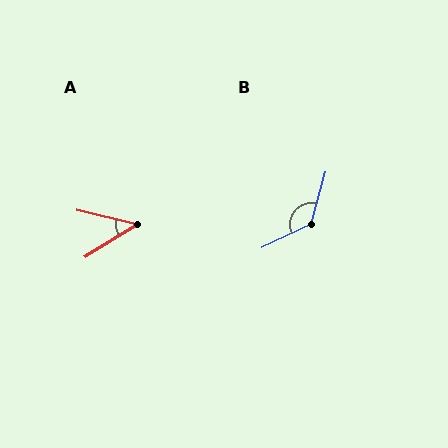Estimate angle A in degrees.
Approximately 46 degrees.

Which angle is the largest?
B, at approximately 131 degrees.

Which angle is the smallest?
A, at approximately 46 degrees.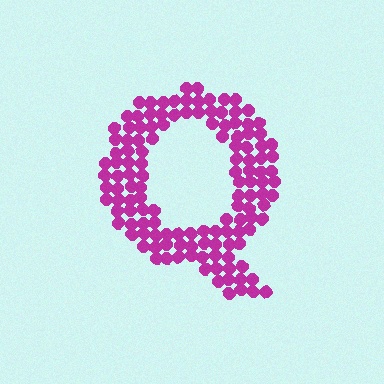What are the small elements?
The small elements are circles.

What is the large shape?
The large shape is the letter Q.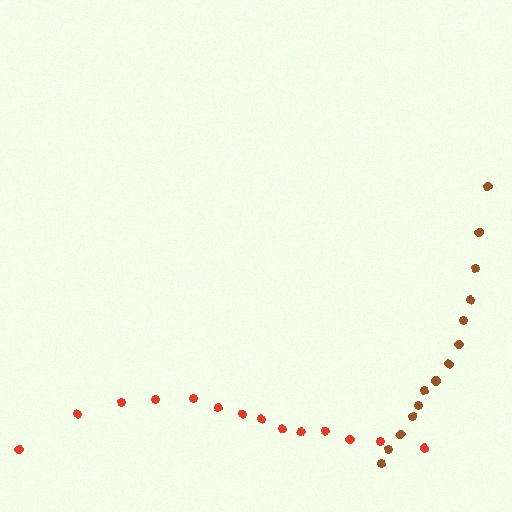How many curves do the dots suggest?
There are 2 distinct paths.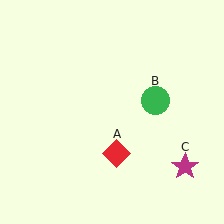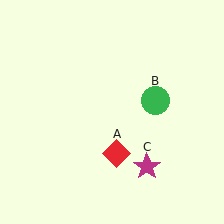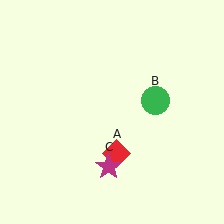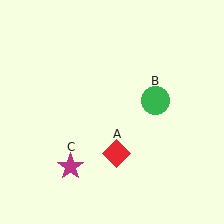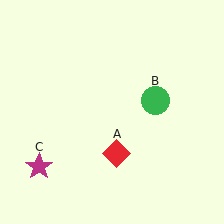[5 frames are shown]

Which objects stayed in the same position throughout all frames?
Red diamond (object A) and green circle (object B) remained stationary.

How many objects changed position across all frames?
1 object changed position: magenta star (object C).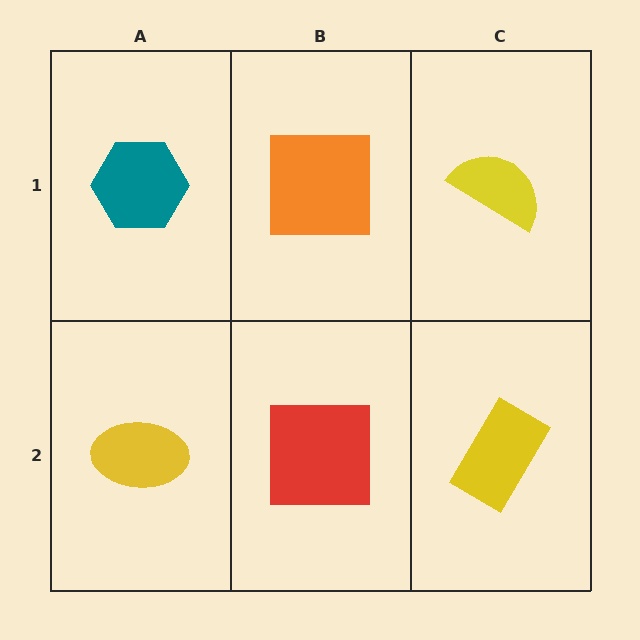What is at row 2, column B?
A red square.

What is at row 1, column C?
A yellow semicircle.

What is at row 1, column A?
A teal hexagon.